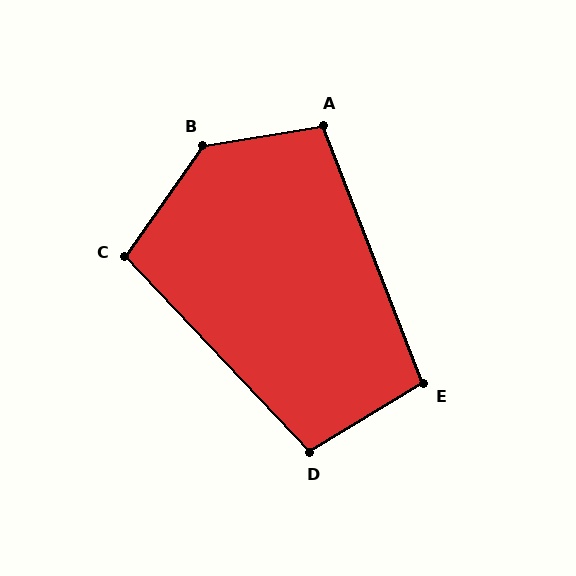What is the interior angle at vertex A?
Approximately 102 degrees (obtuse).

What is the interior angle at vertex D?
Approximately 102 degrees (obtuse).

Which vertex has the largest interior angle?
B, at approximately 134 degrees.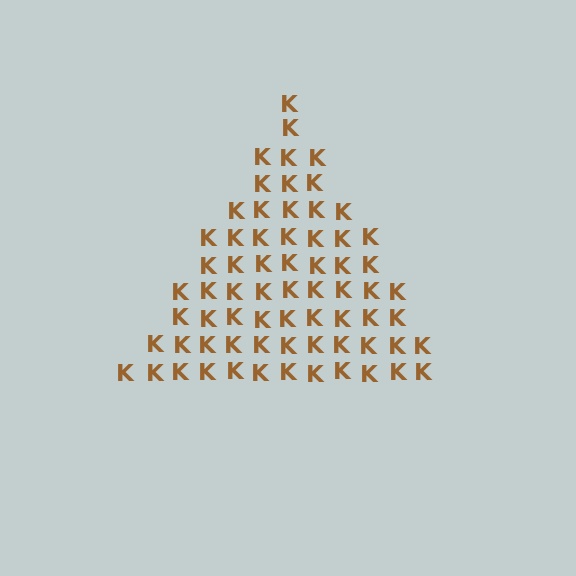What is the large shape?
The large shape is a triangle.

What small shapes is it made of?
It is made of small letter K's.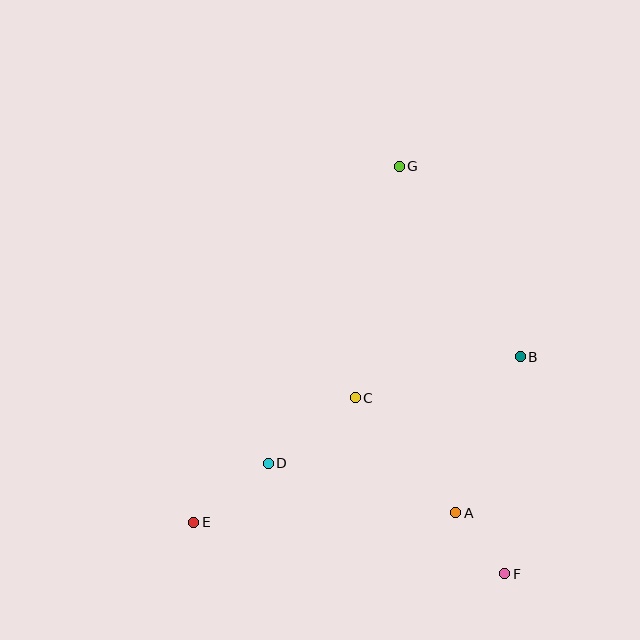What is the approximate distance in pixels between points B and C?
The distance between B and C is approximately 170 pixels.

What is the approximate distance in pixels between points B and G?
The distance between B and G is approximately 226 pixels.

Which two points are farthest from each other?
Points F and G are farthest from each other.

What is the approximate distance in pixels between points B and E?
The distance between B and E is approximately 366 pixels.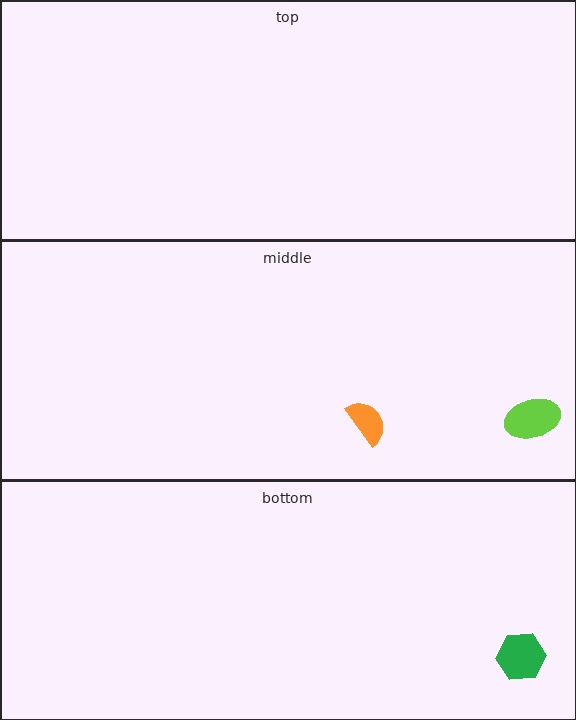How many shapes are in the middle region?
2.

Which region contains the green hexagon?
The bottom region.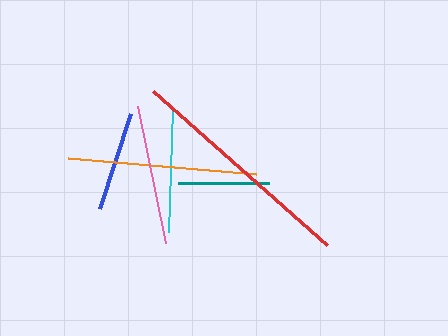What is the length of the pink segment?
The pink segment is approximately 140 pixels long.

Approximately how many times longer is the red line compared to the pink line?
The red line is approximately 1.7 times the length of the pink line.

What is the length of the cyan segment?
The cyan segment is approximately 124 pixels long.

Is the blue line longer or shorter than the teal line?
The blue line is longer than the teal line.